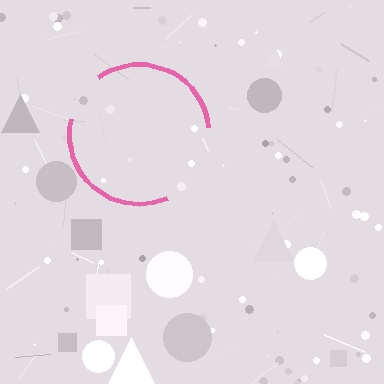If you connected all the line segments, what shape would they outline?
They would outline a circle.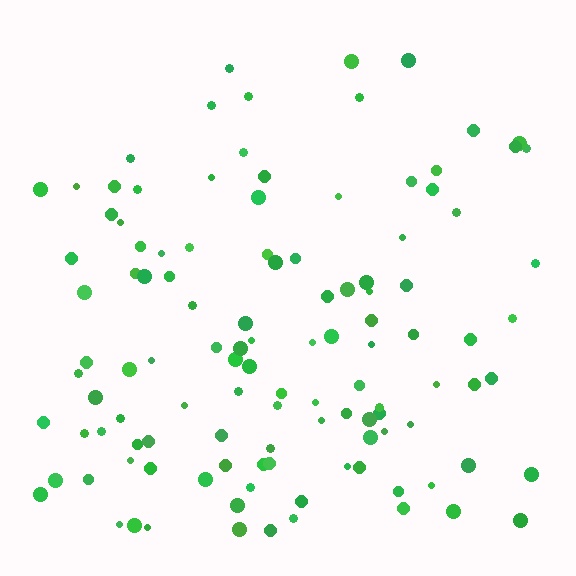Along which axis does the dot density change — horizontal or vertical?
Vertical.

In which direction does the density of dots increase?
From top to bottom, with the bottom side densest.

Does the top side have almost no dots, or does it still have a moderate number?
Still a moderate number, just noticeably fewer than the bottom.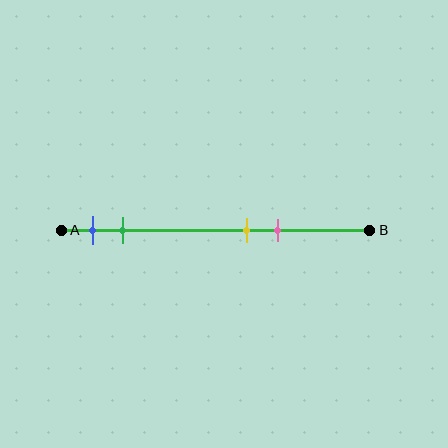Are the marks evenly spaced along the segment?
No, the marks are not evenly spaced.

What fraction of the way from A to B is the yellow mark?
The yellow mark is approximately 60% (0.6) of the way from A to B.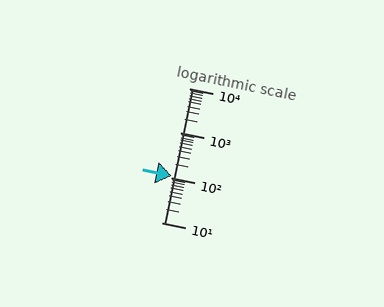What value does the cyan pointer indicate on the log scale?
The pointer indicates approximately 110.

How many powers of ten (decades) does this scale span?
The scale spans 3 decades, from 10 to 10000.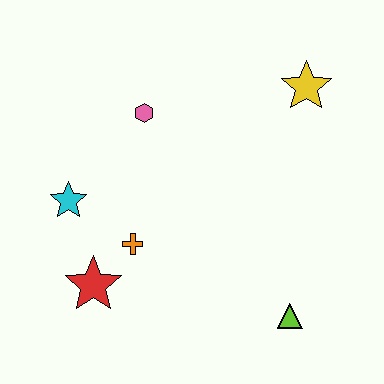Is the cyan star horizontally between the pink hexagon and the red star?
No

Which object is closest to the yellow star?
The pink hexagon is closest to the yellow star.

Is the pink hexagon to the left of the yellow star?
Yes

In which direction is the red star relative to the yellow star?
The red star is to the left of the yellow star.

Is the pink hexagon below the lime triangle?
No